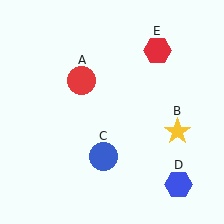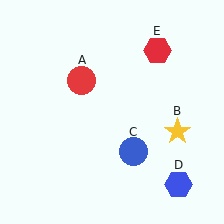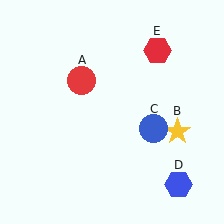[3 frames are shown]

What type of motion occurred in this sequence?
The blue circle (object C) rotated counterclockwise around the center of the scene.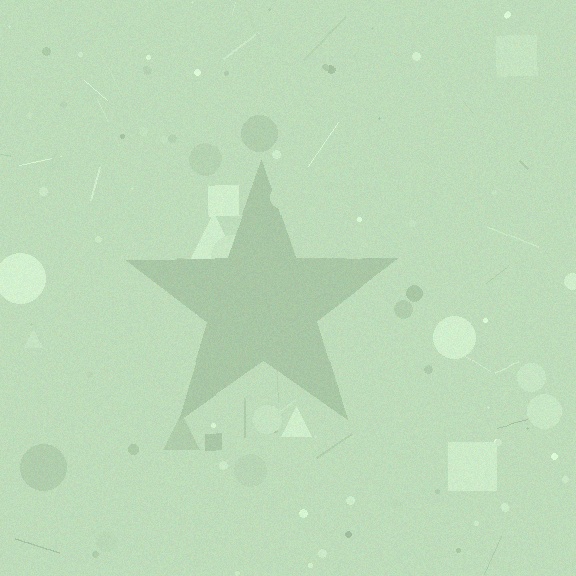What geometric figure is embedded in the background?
A star is embedded in the background.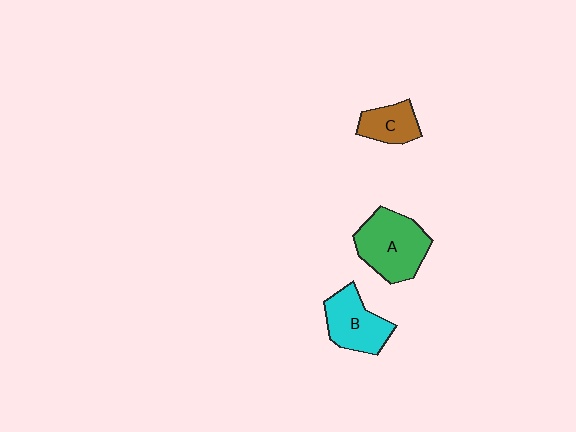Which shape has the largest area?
Shape A (green).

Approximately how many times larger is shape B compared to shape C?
Approximately 1.5 times.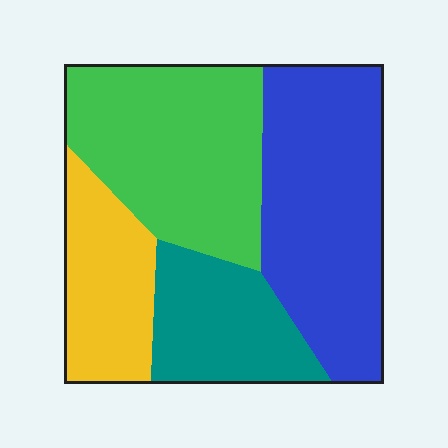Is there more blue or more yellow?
Blue.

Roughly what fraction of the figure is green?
Green takes up about one third (1/3) of the figure.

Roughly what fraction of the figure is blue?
Blue covers 34% of the figure.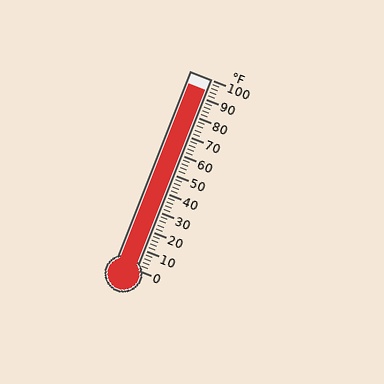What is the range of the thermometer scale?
The thermometer scale ranges from 0°F to 100°F.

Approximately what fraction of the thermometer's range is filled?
The thermometer is filled to approximately 95% of its range.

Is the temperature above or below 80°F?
The temperature is above 80°F.